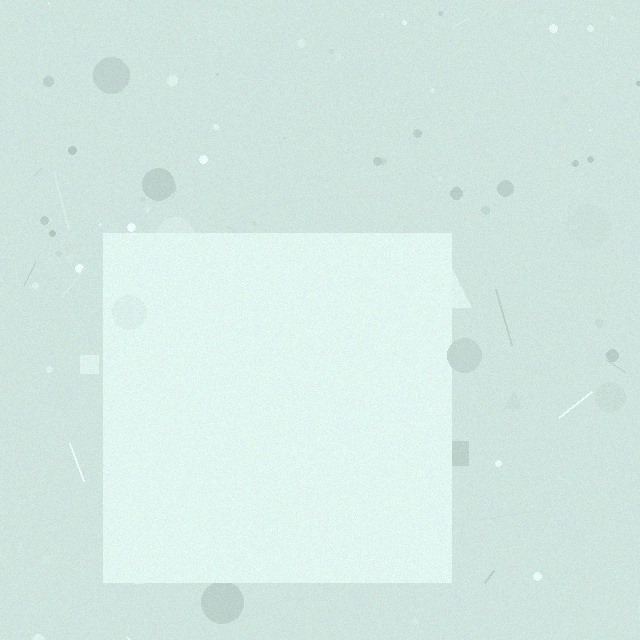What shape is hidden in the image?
A square is hidden in the image.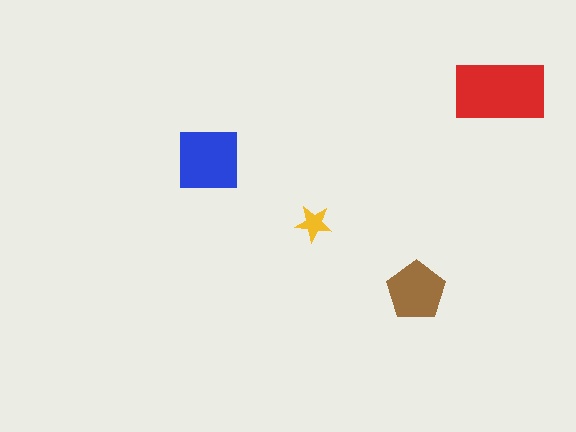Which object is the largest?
The red rectangle.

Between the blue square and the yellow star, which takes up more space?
The blue square.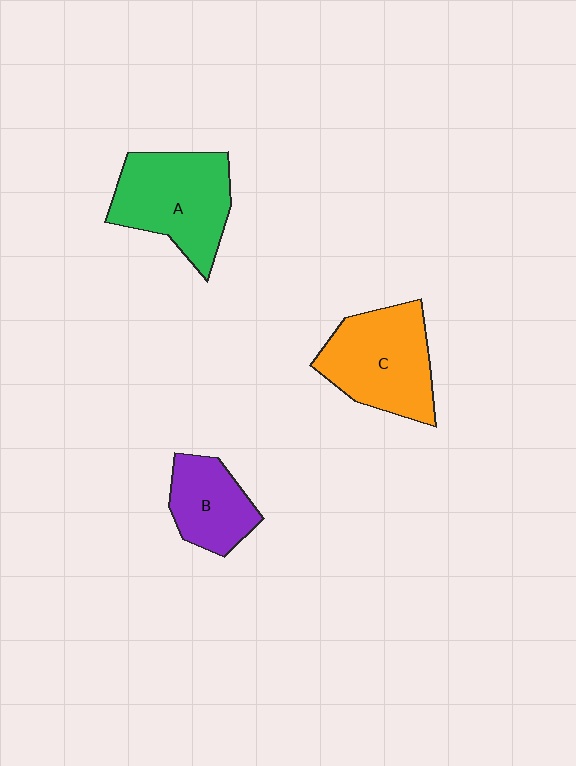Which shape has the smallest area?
Shape B (purple).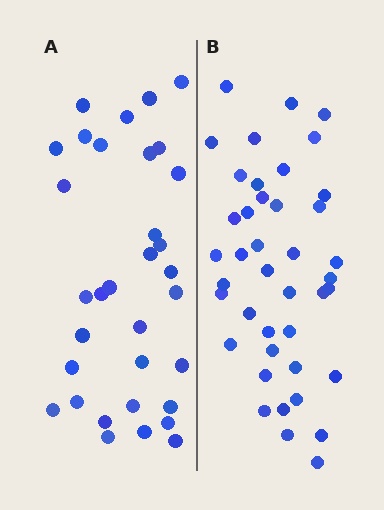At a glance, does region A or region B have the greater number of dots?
Region B (the right region) has more dots.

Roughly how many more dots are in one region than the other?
Region B has roughly 8 or so more dots than region A.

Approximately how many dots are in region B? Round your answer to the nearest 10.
About 40 dots. (The exact count is 41, which rounds to 40.)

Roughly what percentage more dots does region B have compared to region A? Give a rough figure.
About 25% more.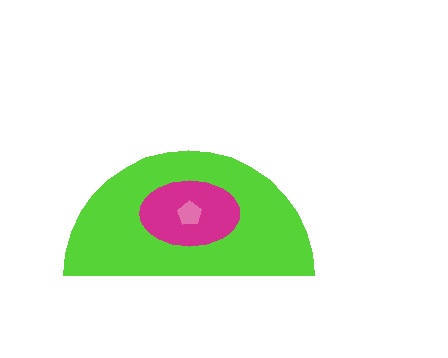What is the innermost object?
The pink pentagon.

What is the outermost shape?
The lime semicircle.